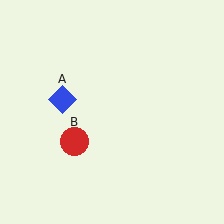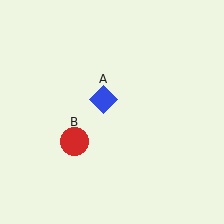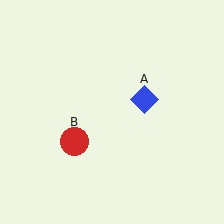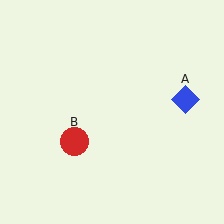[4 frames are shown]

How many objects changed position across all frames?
1 object changed position: blue diamond (object A).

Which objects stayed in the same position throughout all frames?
Red circle (object B) remained stationary.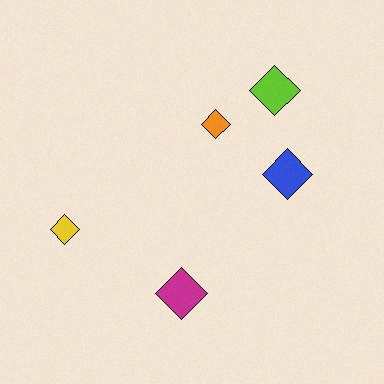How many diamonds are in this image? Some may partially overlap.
There are 5 diamonds.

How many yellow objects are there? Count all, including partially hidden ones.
There is 1 yellow object.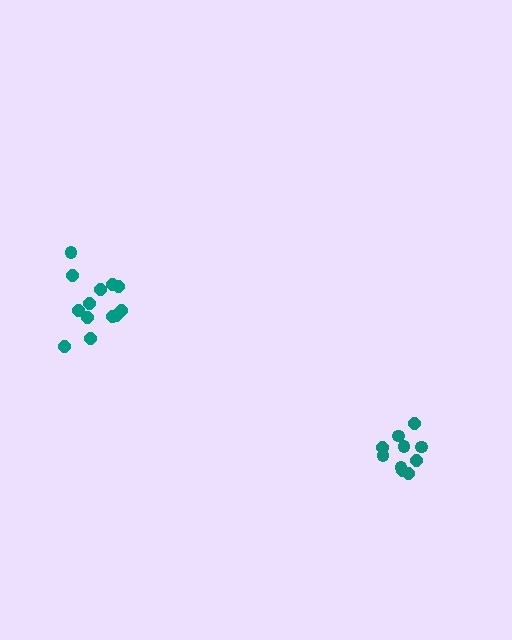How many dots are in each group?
Group 1: 10 dots, Group 2: 13 dots (23 total).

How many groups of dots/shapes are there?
There are 2 groups.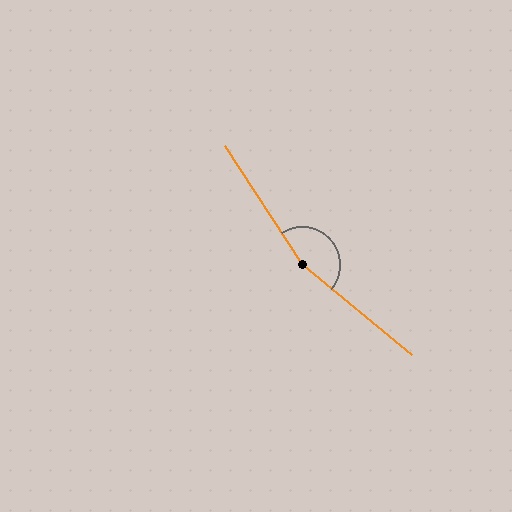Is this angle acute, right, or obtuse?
It is obtuse.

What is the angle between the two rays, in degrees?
Approximately 163 degrees.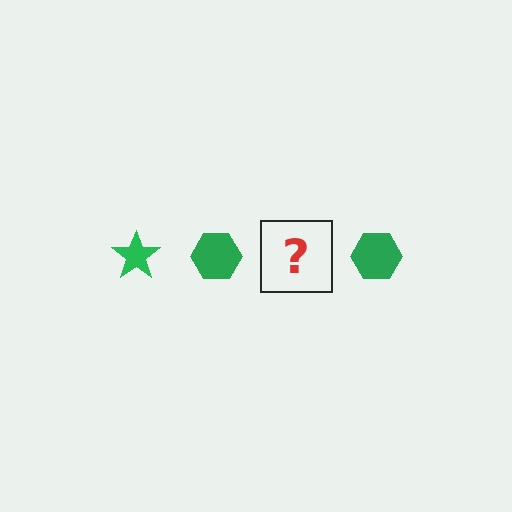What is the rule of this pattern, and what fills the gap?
The rule is that the pattern cycles through star, hexagon shapes in green. The gap should be filled with a green star.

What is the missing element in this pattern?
The missing element is a green star.